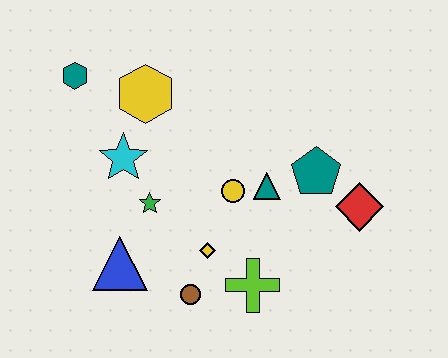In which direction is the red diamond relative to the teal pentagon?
The red diamond is to the right of the teal pentagon.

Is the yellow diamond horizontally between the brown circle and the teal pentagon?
Yes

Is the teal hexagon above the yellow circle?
Yes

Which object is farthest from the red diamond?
The teal hexagon is farthest from the red diamond.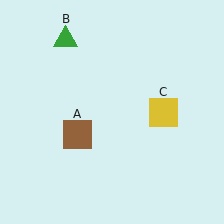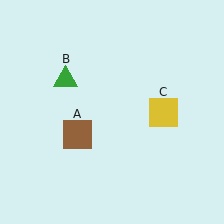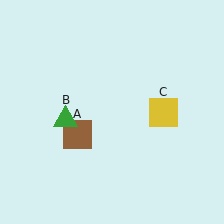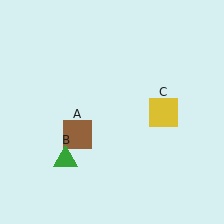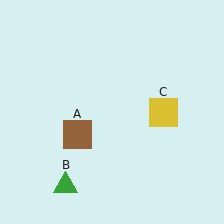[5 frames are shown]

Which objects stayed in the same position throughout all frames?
Brown square (object A) and yellow square (object C) remained stationary.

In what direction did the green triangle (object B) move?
The green triangle (object B) moved down.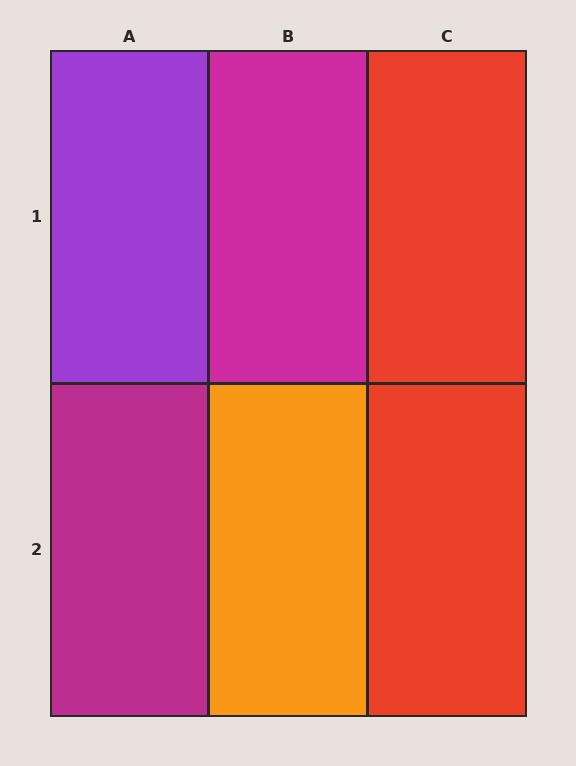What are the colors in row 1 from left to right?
Purple, magenta, red.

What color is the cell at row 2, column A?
Magenta.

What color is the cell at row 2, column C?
Red.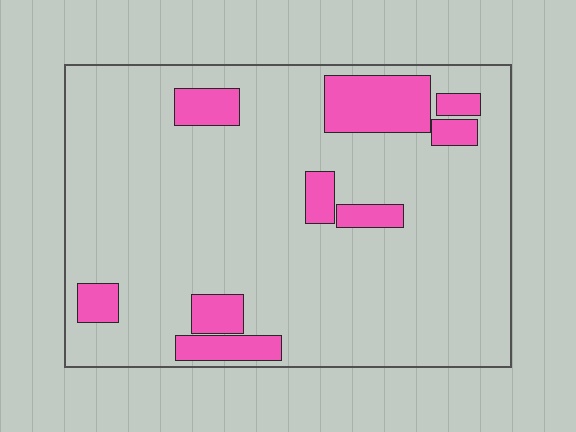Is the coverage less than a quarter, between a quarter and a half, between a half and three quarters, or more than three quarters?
Less than a quarter.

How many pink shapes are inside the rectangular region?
9.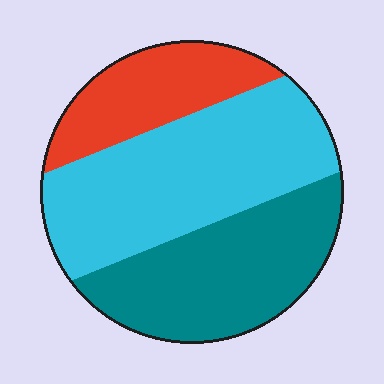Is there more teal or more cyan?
Cyan.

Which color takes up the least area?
Red, at roughly 20%.